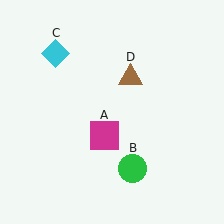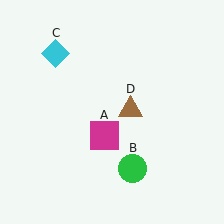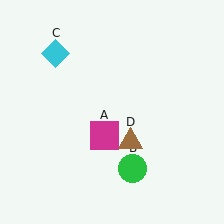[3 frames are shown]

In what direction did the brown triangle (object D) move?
The brown triangle (object D) moved down.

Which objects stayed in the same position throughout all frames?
Magenta square (object A) and green circle (object B) and cyan diamond (object C) remained stationary.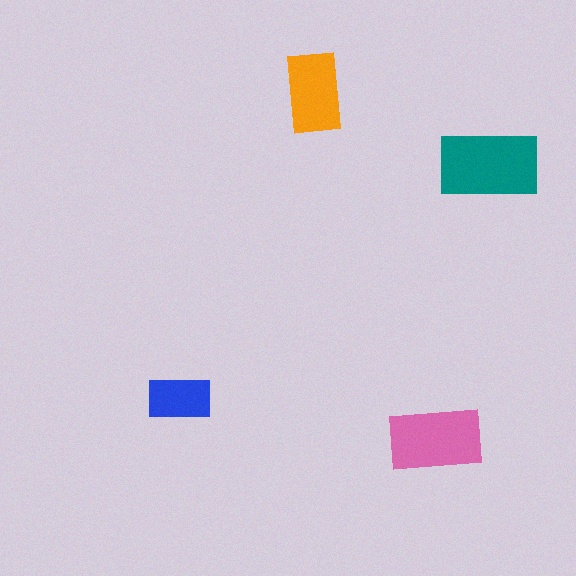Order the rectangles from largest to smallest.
the teal one, the pink one, the orange one, the blue one.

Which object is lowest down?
The pink rectangle is bottommost.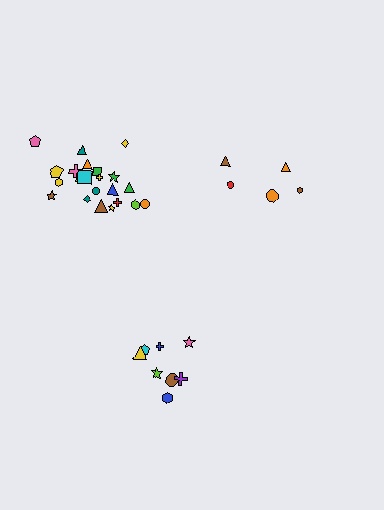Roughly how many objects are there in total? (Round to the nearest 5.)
Roughly 35 objects in total.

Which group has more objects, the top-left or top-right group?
The top-left group.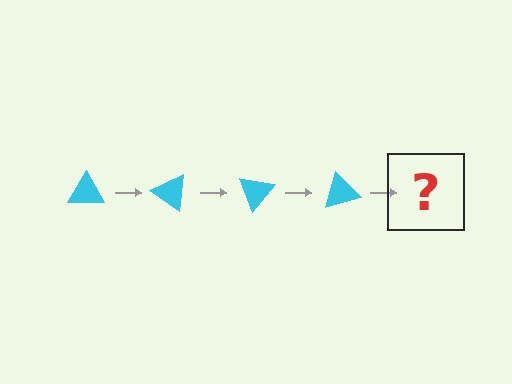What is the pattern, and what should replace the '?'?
The pattern is that the triangle rotates 35 degrees each step. The '?' should be a cyan triangle rotated 140 degrees.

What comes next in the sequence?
The next element should be a cyan triangle rotated 140 degrees.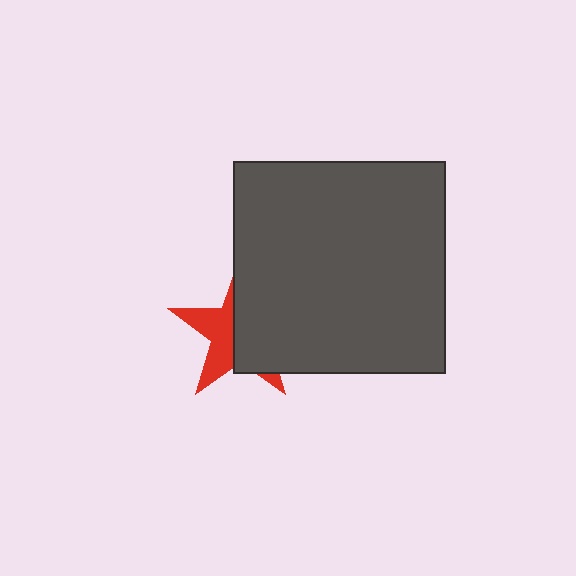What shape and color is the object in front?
The object in front is a dark gray square.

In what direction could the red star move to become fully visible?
The red star could move left. That would shift it out from behind the dark gray square entirely.